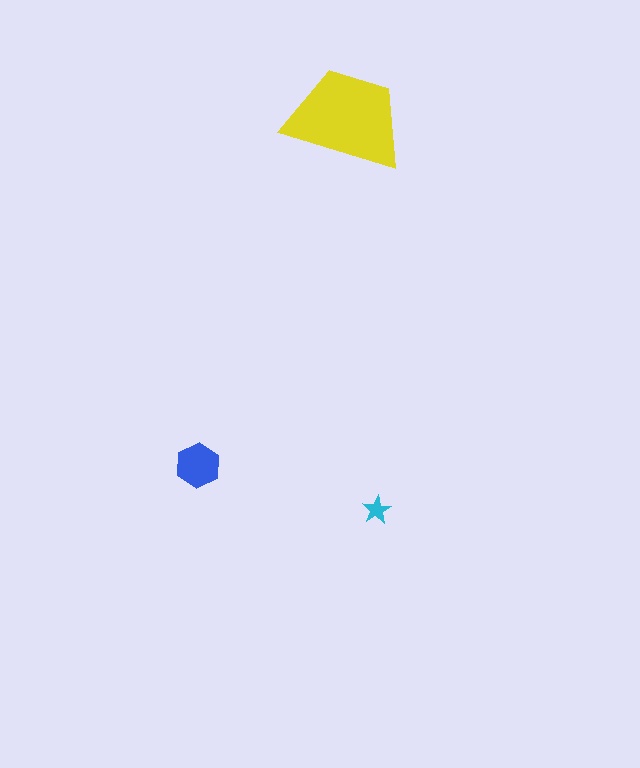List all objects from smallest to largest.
The cyan star, the blue hexagon, the yellow trapezoid.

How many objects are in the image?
There are 3 objects in the image.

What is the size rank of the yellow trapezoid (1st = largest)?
1st.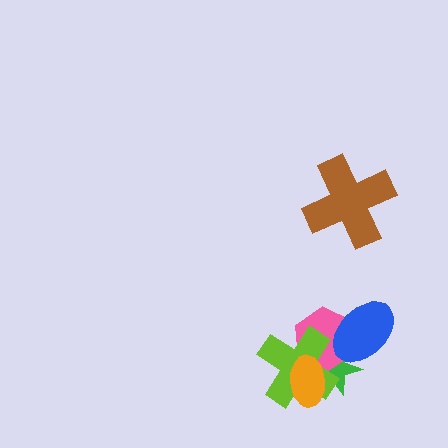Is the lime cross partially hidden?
Yes, it is partially covered by another shape.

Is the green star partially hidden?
Yes, it is partially covered by another shape.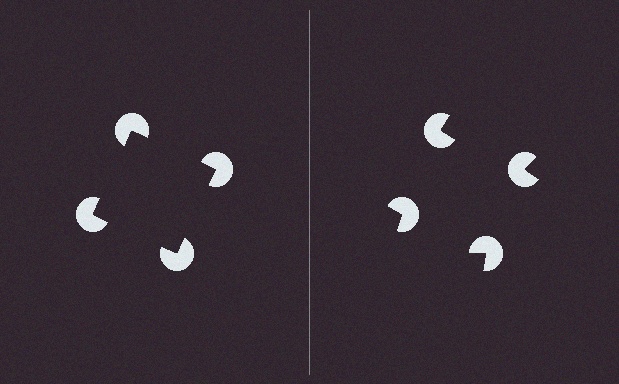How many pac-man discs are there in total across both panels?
8 — 4 on each side.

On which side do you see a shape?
An illusory square appears on the left side. On the right side the wedge cuts are rotated, so no coherent shape forms.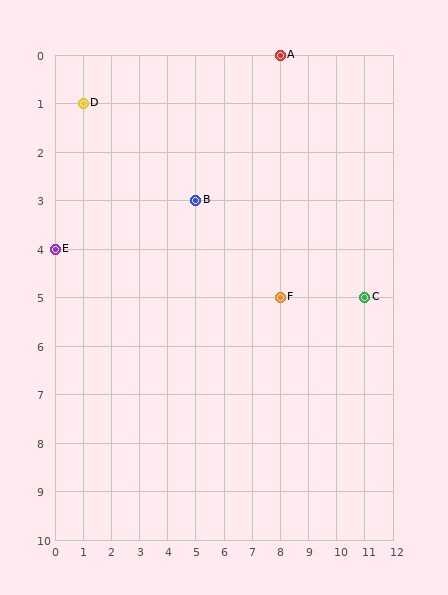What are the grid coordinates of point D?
Point D is at grid coordinates (1, 1).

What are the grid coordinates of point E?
Point E is at grid coordinates (0, 4).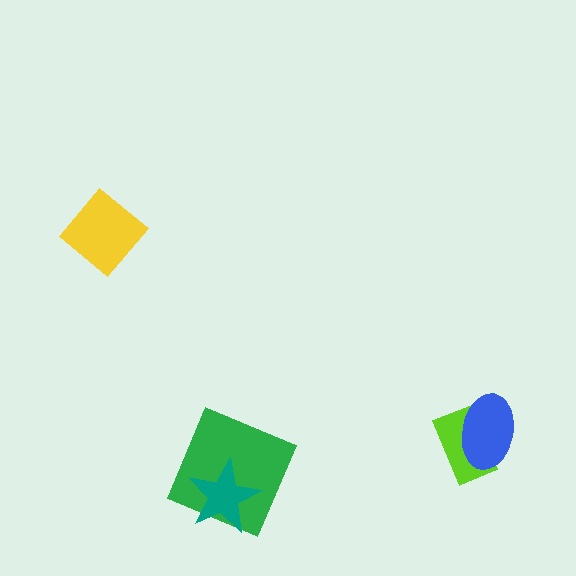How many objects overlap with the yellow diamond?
0 objects overlap with the yellow diamond.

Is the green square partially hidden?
Yes, it is partially covered by another shape.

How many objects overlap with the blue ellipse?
1 object overlaps with the blue ellipse.